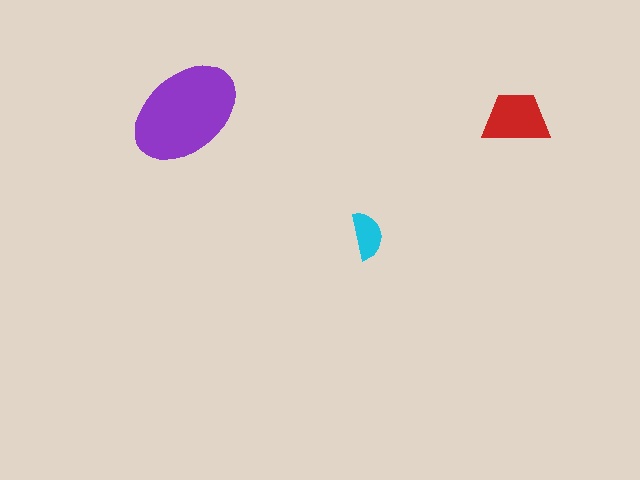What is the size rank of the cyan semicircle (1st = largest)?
3rd.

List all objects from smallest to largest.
The cyan semicircle, the red trapezoid, the purple ellipse.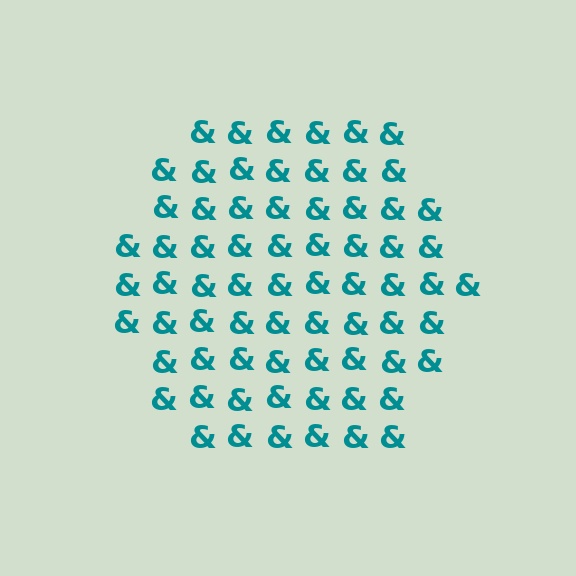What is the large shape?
The large shape is a hexagon.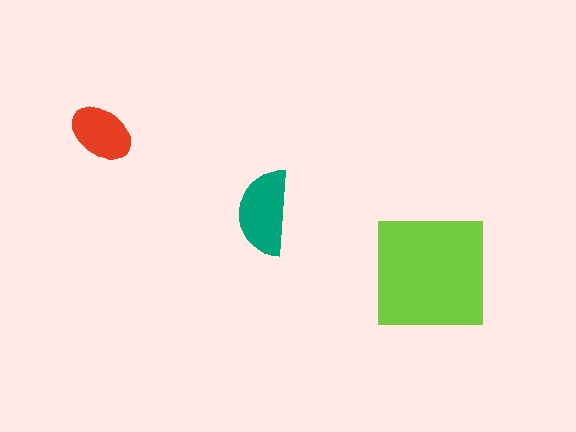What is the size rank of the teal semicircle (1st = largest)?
2nd.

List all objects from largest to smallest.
The lime square, the teal semicircle, the red ellipse.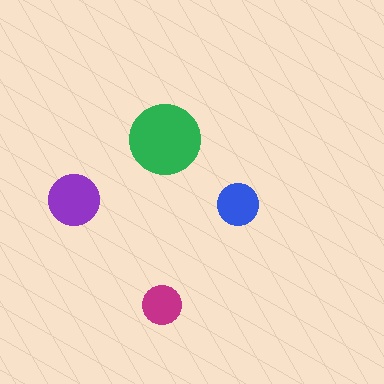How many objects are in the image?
There are 4 objects in the image.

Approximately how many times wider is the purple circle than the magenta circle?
About 1.5 times wider.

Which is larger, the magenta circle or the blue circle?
The blue one.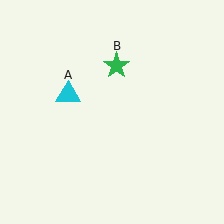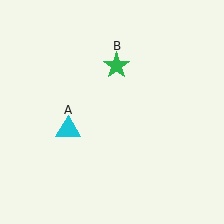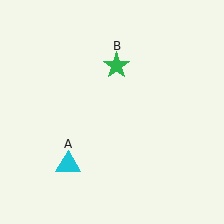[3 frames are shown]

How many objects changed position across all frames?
1 object changed position: cyan triangle (object A).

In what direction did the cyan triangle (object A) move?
The cyan triangle (object A) moved down.